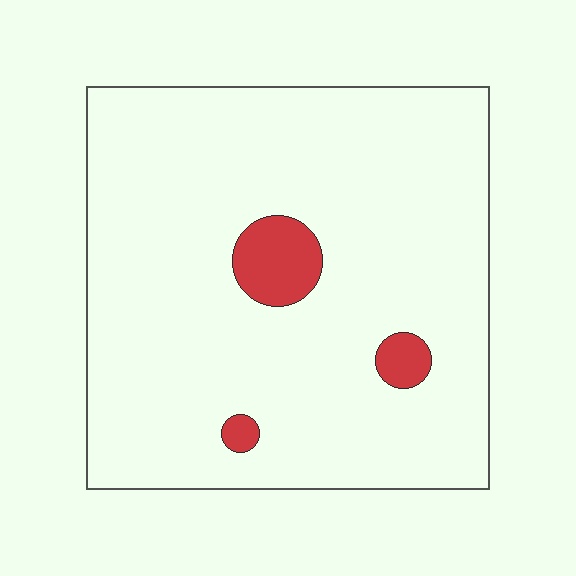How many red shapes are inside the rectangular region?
3.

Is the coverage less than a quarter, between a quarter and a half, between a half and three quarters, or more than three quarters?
Less than a quarter.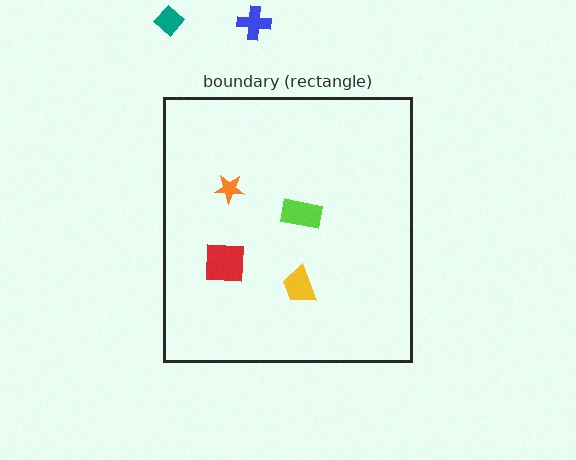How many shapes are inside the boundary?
4 inside, 2 outside.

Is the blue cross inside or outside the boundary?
Outside.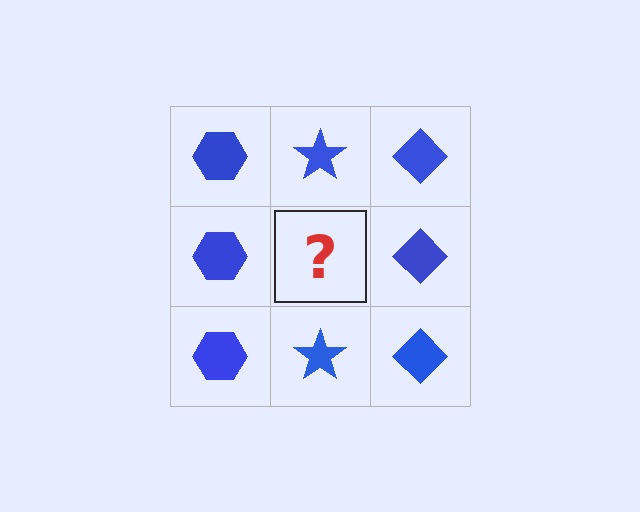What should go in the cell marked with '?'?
The missing cell should contain a blue star.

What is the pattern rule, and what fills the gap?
The rule is that each column has a consistent shape. The gap should be filled with a blue star.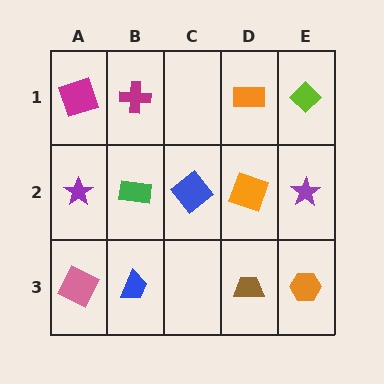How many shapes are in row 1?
4 shapes.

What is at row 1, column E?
A lime diamond.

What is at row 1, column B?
A magenta cross.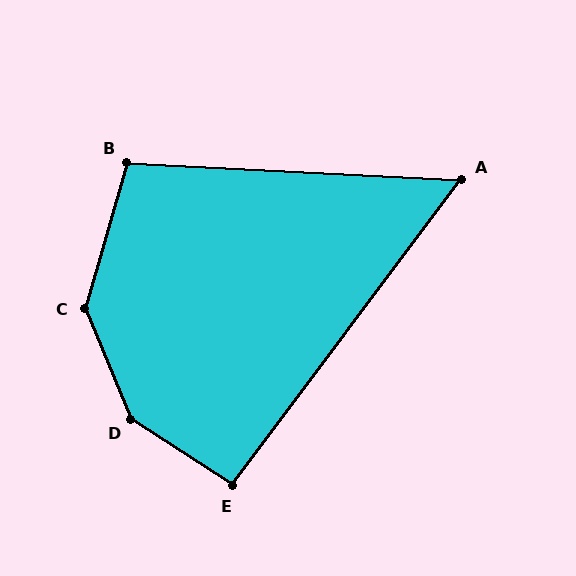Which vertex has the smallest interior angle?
A, at approximately 56 degrees.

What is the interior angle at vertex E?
Approximately 94 degrees (approximately right).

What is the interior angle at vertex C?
Approximately 141 degrees (obtuse).